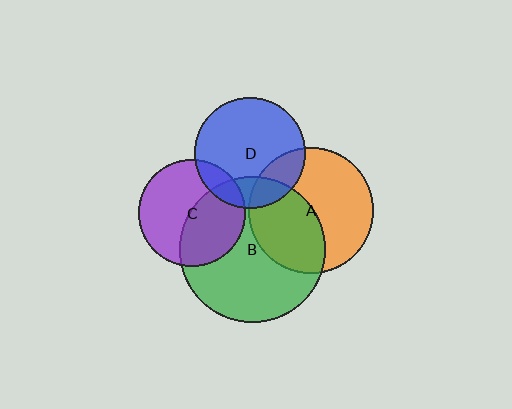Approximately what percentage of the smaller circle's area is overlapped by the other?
Approximately 45%.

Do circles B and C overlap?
Yes.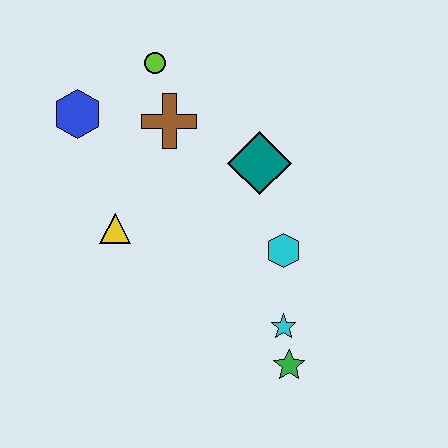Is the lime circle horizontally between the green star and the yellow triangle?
Yes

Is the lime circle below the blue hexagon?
No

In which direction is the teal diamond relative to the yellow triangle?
The teal diamond is to the right of the yellow triangle.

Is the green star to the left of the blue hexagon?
No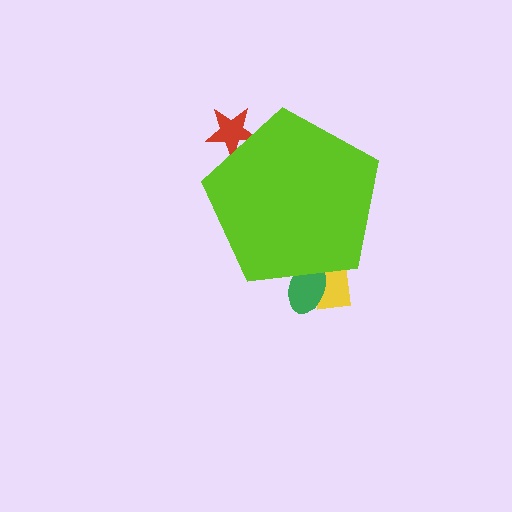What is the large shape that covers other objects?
A lime pentagon.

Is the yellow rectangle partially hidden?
Yes, the yellow rectangle is partially hidden behind the lime pentagon.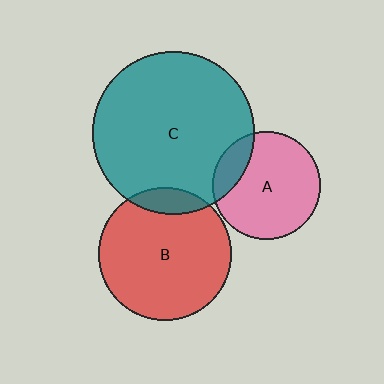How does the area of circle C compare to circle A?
Approximately 2.3 times.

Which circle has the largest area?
Circle C (teal).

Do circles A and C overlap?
Yes.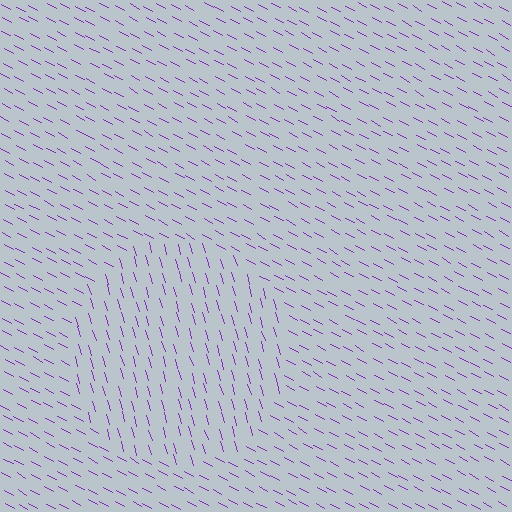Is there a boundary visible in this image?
Yes, there is a texture boundary formed by a change in line orientation.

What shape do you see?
I see a circle.